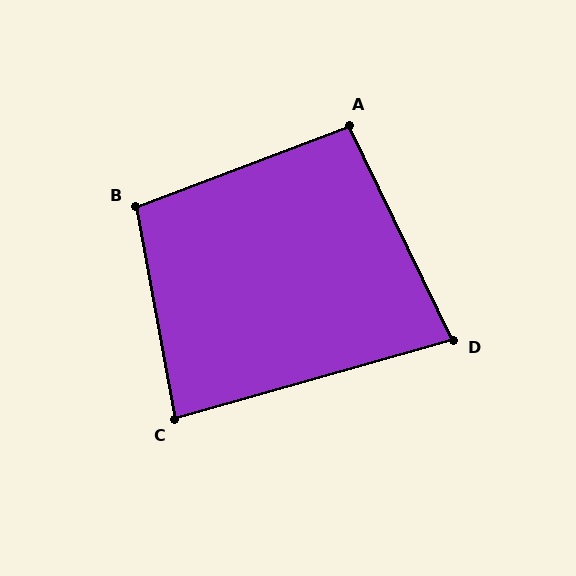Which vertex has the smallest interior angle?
D, at approximately 80 degrees.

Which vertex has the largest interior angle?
B, at approximately 100 degrees.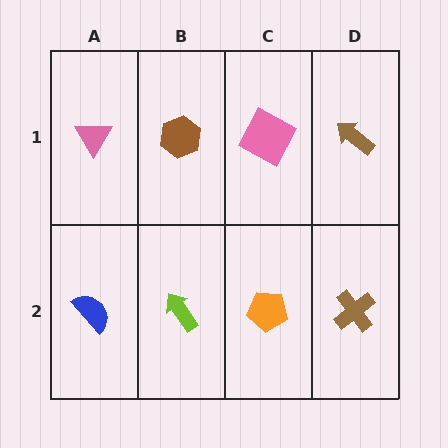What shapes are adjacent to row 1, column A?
A blue semicircle (row 2, column A), a brown hexagon (row 1, column B).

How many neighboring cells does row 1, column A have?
2.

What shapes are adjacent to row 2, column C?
A pink square (row 1, column C), a lime arrow (row 2, column B), a brown cross (row 2, column D).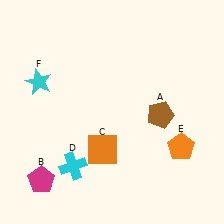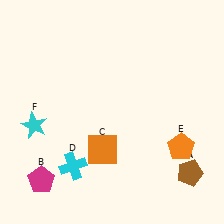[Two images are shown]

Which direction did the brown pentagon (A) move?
The brown pentagon (A) moved down.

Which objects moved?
The objects that moved are: the brown pentagon (A), the cyan star (F).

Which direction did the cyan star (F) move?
The cyan star (F) moved down.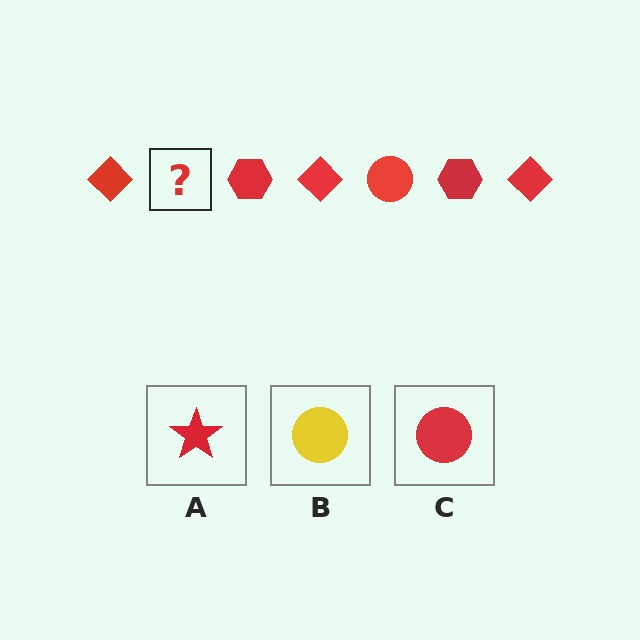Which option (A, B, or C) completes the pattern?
C.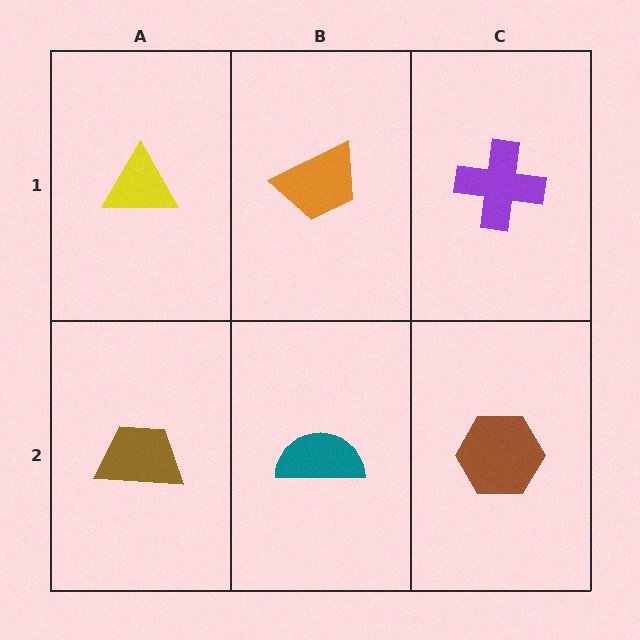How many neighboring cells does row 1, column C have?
2.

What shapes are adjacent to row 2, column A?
A yellow triangle (row 1, column A), a teal semicircle (row 2, column B).